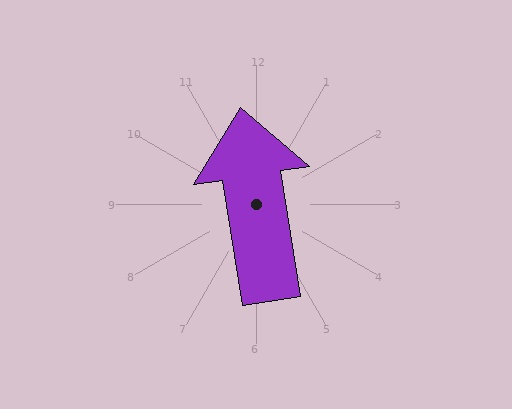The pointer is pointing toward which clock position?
Roughly 12 o'clock.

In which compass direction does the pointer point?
North.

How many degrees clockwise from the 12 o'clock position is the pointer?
Approximately 351 degrees.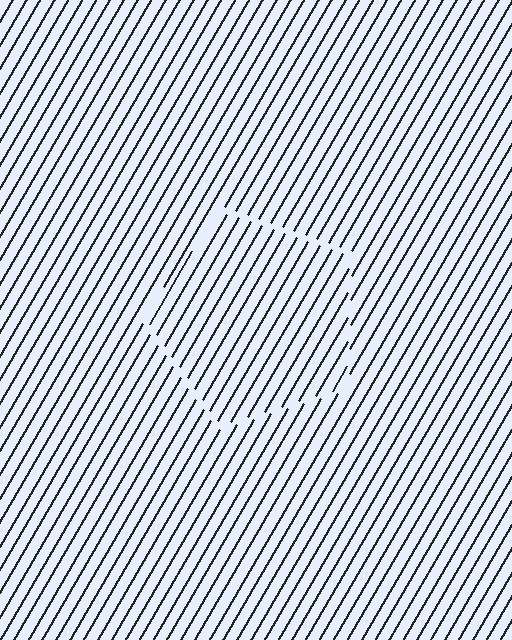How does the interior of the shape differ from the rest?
The interior of the shape contains the same grating, shifted by half a period — the contour is defined by the phase discontinuity where line-ends from the inner and outer gratings abut.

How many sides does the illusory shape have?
5 sides — the line-ends trace a pentagon.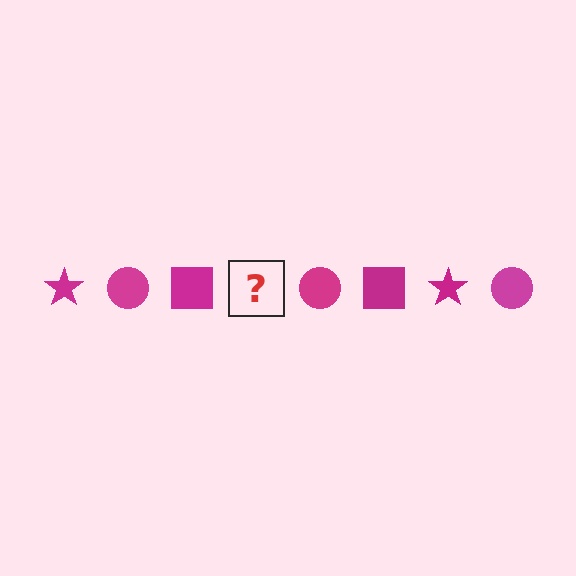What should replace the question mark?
The question mark should be replaced with a magenta star.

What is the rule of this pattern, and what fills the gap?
The rule is that the pattern cycles through star, circle, square shapes in magenta. The gap should be filled with a magenta star.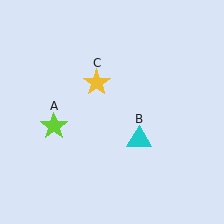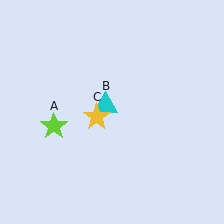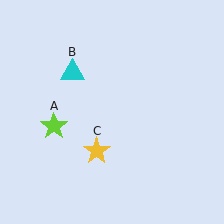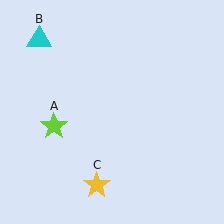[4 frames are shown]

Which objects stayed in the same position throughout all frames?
Lime star (object A) remained stationary.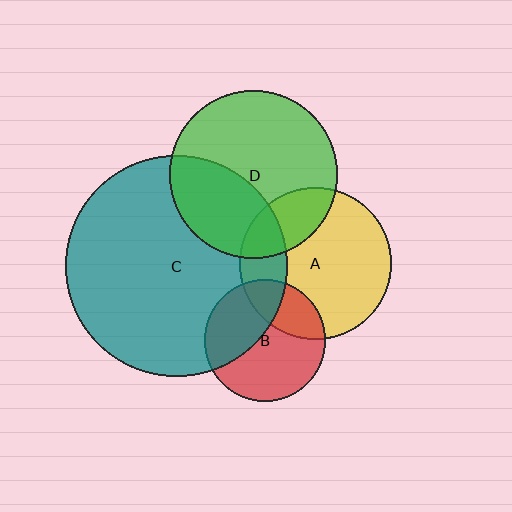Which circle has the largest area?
Circle C (teal).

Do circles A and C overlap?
Yes.